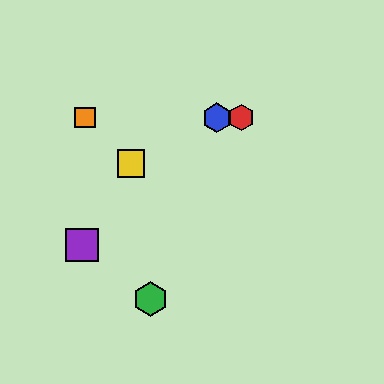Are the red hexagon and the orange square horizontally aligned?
Yes, both are at y≈118.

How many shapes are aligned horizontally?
3 shapes (the red hexagon, the blue hexagon, the orange square) are aligned horizontally.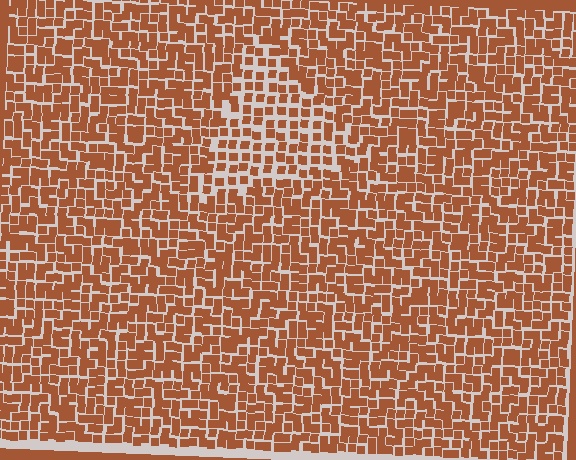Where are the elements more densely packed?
The elements are more densely packed outside the triangle boundary.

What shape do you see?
I see a triangle.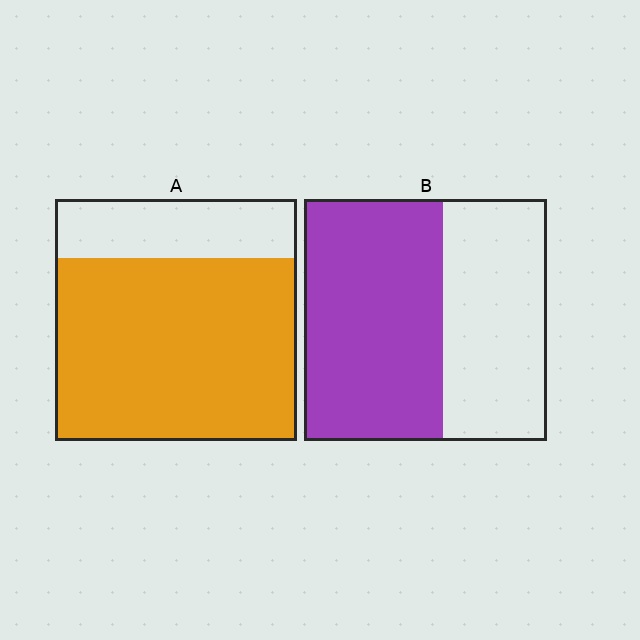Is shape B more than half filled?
Yes.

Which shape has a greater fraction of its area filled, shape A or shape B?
Shape A.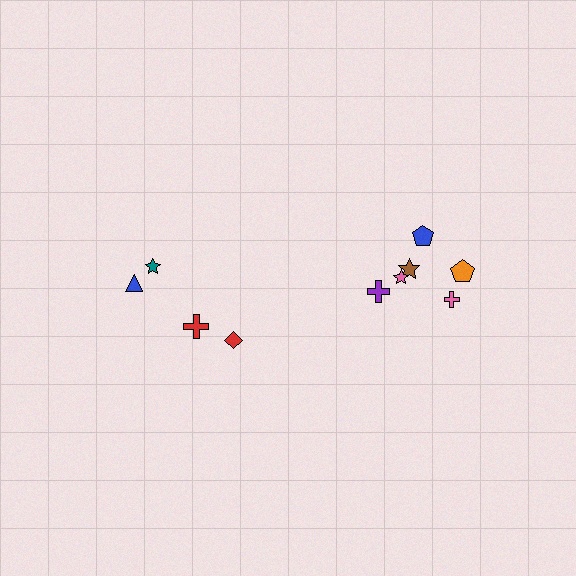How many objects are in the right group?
There are 6 objects.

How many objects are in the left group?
There are 4 objects.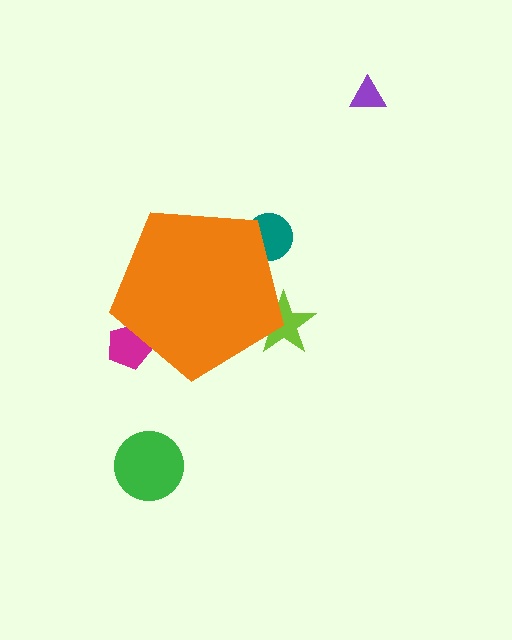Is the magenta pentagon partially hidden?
Yes, the magenta pentagon is partially hidden behind the orange pentagon.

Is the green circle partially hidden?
No, the green circle is fully visible.